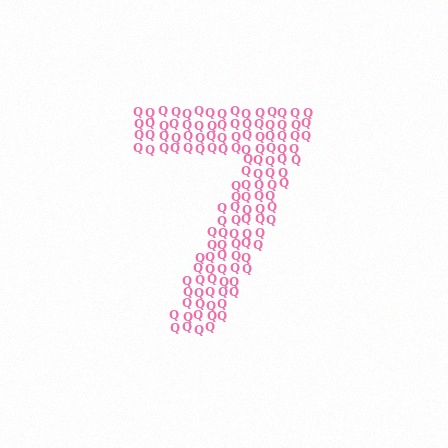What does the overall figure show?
The overall figure shows the digit 7.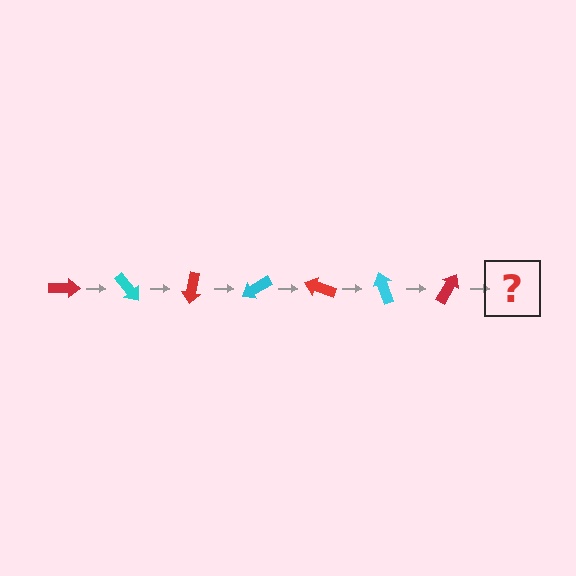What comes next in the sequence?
The next element should be a cyan arrow, rotated 350 degrees from the start.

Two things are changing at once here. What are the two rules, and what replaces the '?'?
The two rules are that it rotates 50 degrees each step and the color cycles through red and cyan. The '?' should be a cyan arrow, rotated 350 degrees from the start.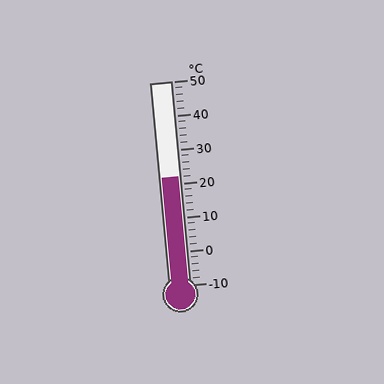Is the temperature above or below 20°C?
The temperature is above 20°C.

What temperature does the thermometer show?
The thermometer shows approximately 22°C.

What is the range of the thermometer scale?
The thermometer scale ranges from -10°C to 50°C.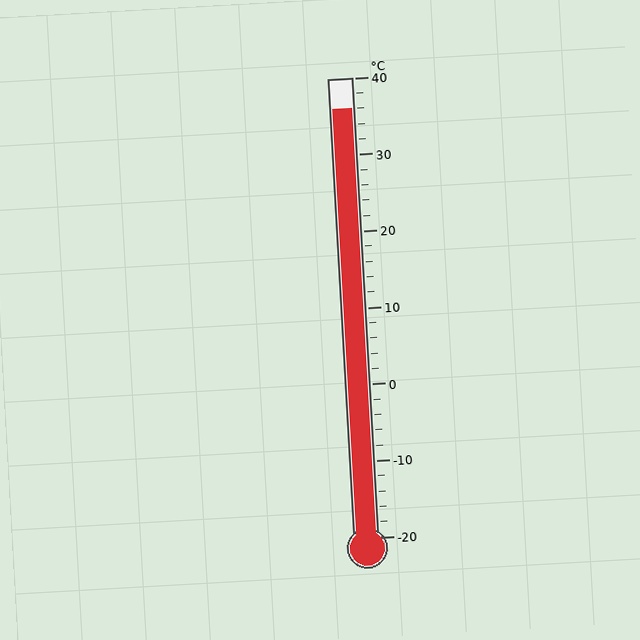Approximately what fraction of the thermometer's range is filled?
The thermometer is filled to approximately 95% of its range.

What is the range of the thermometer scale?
The thermometer scale ranges from -20°C to 40°C.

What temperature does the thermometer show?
The thermometer shows approximately 36°C.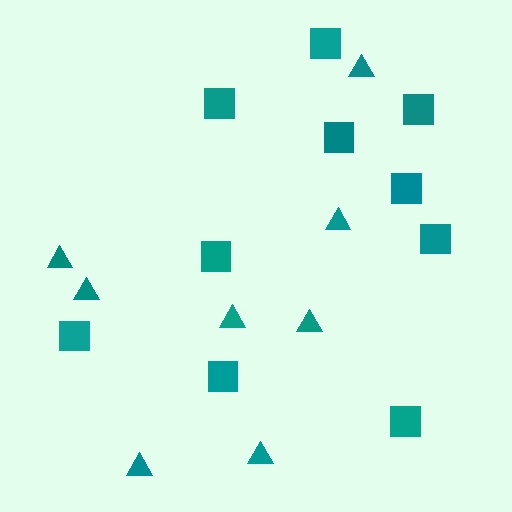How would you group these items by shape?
There are 2 groups: one group of triangles (8) and one group of squares (10).